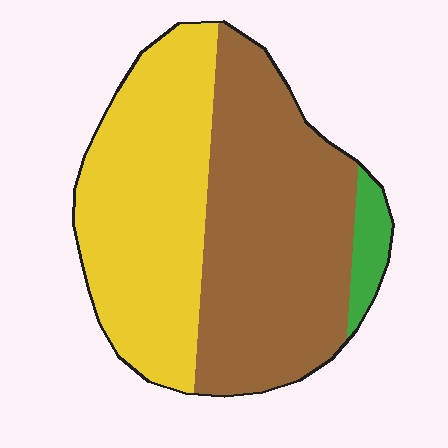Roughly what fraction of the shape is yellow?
Yellow takes up about two fifths (2/5) of the shape.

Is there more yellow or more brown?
Brown.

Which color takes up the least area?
Green, at roughly 5%.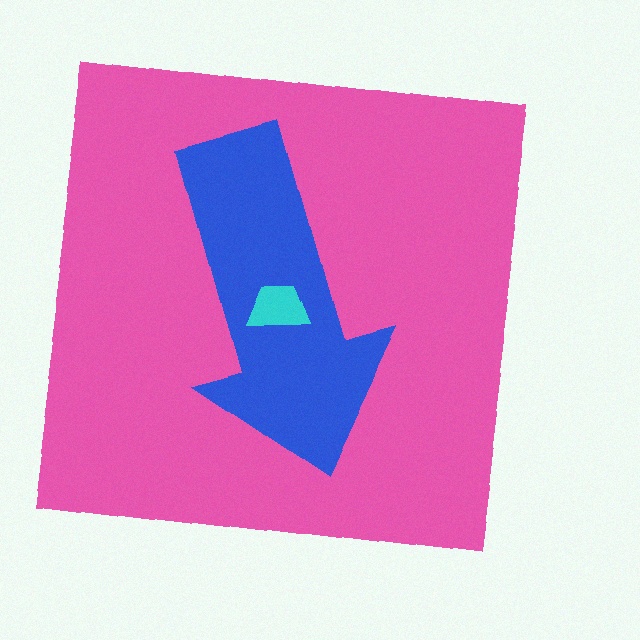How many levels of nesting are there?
3.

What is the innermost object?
The cyan trapezoid.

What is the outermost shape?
The pink square.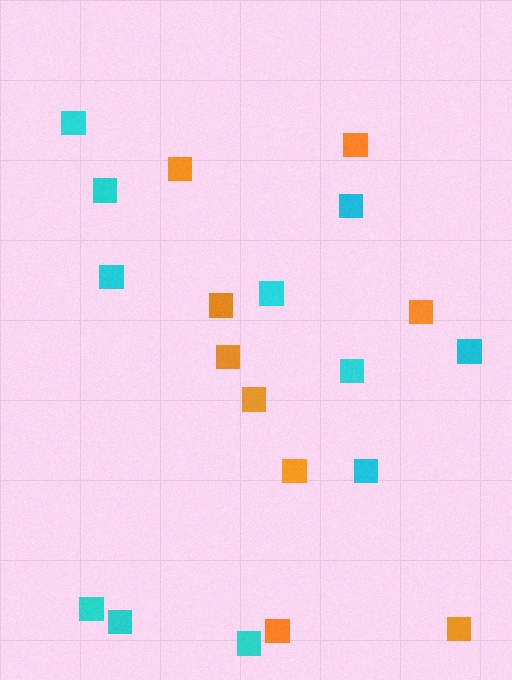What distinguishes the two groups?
There are 2 groups: one group of cyan squares (11) and one group of orange squares (9).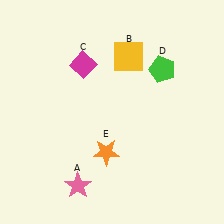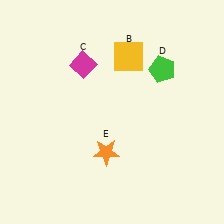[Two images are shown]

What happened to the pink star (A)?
The pink star (A) was removed in Image 2. It was in the bottom-left area of Image 1.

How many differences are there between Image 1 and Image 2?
There is 1 difference between the two images.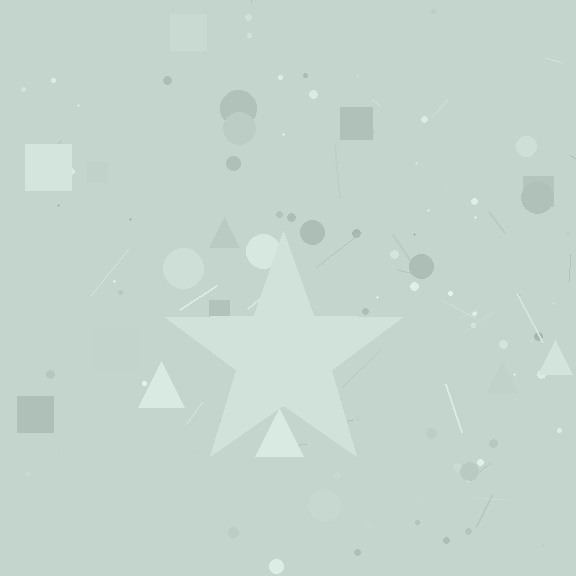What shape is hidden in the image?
A star is hidden in the image.